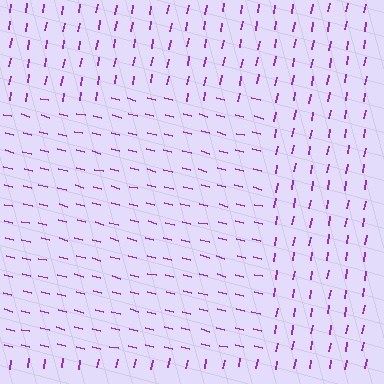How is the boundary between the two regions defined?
The boundary is defined purely by a change in line orientation (approximately 85 degrees difference). All lines are the same color and thickness.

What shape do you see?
I see a rectangle.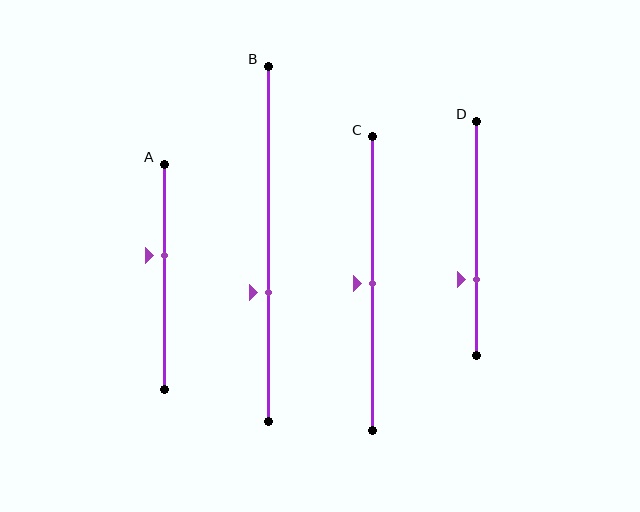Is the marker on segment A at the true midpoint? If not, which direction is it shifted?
No, the marker on segment A is shifted upward by about 9% of the segment length.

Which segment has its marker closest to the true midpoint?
Segment C has its marker closest to the true midpoint.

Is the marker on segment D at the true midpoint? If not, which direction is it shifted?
No, the marker on segment D is shifted downward by about 18% of the segment length.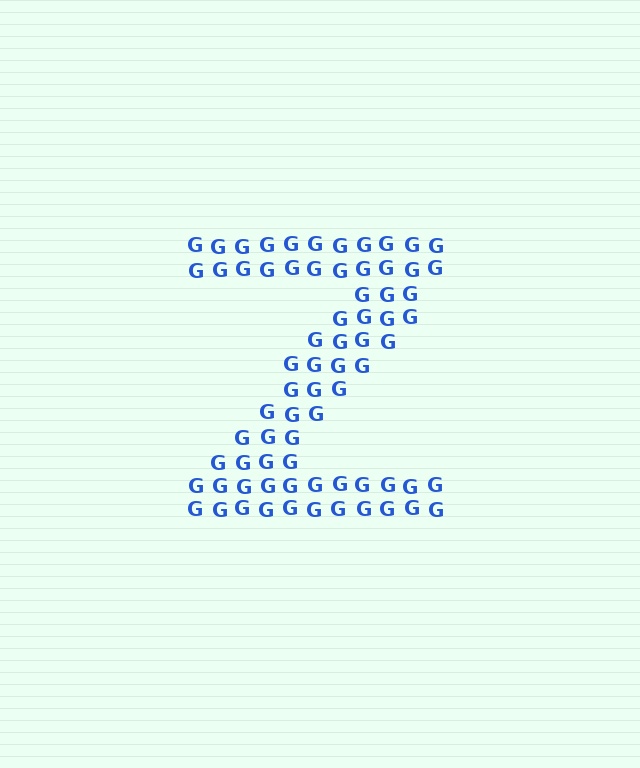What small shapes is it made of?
It is made of small letter G's.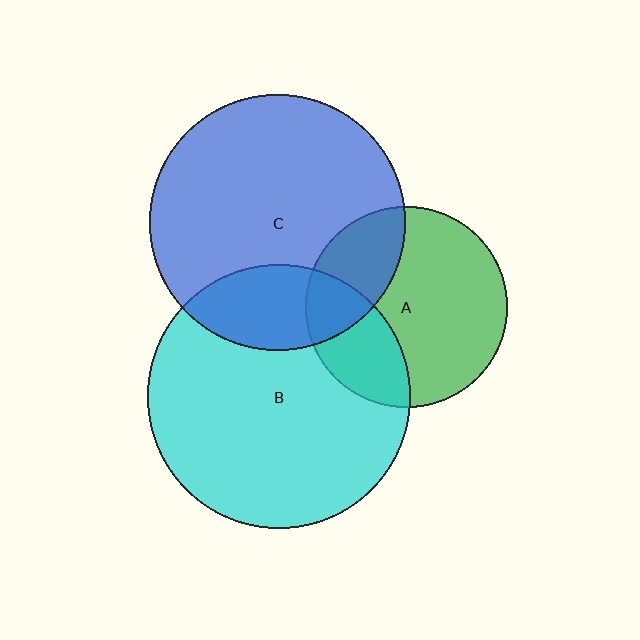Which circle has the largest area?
Circle B (cyan).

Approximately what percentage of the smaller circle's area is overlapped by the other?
Approximately 25%.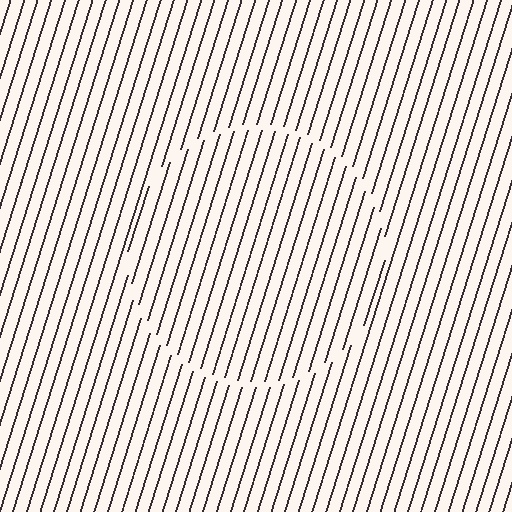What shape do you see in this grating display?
An illusory circle. The interior of the shape contains the same grating, shifted by half a period — the contour is defined by the phase discontinuity where line-ends from the inner and outer gratings abut.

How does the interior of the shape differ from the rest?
The interior of the shape contains the same grating, shifted by half a period — the contour is defined by the phase discontinuity where line-ends from the inner and outer gratings abut.